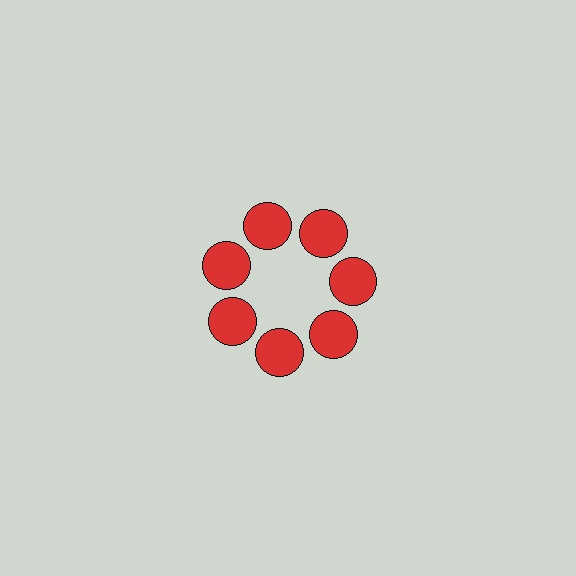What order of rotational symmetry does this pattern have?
This pattern has 7-fold rotational symmetry.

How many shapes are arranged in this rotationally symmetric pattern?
There are 7 shapes, arranged in 7 groups of 1.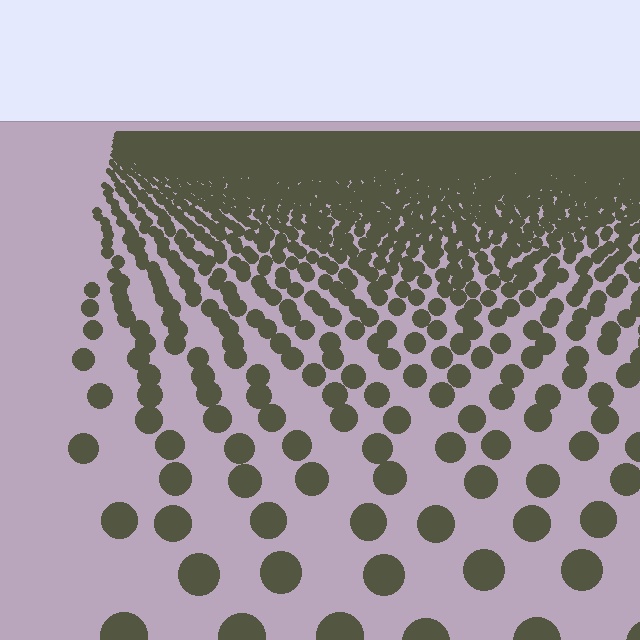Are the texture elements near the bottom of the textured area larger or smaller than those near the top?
Larger. Near the bottom, elements are closer to the viewer and appear at a bigger on-screen size.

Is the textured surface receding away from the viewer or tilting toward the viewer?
The surface is receding away from the viewer. Texture elements get smaller and denser toward the top.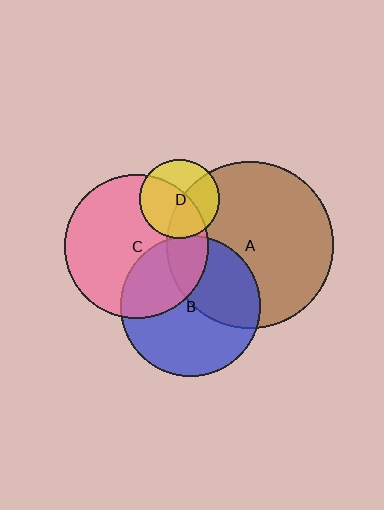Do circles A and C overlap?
Yes.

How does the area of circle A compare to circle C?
Approximately 1.3 times.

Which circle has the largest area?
Circle A (brown).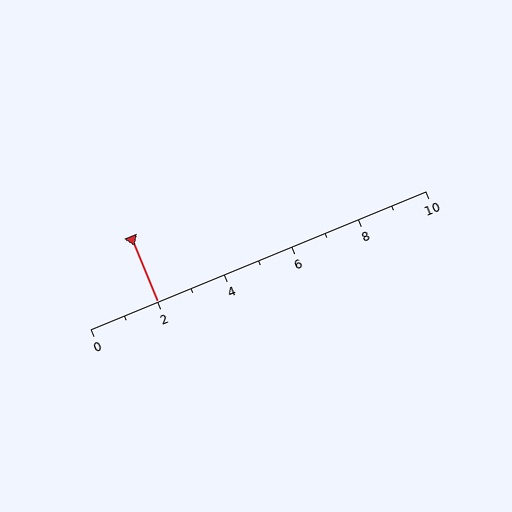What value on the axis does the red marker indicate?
The marker indicates approximately 2.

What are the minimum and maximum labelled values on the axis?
The axis runs from 0 to 10.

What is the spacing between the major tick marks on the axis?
The major ticks are spaced 2 apart.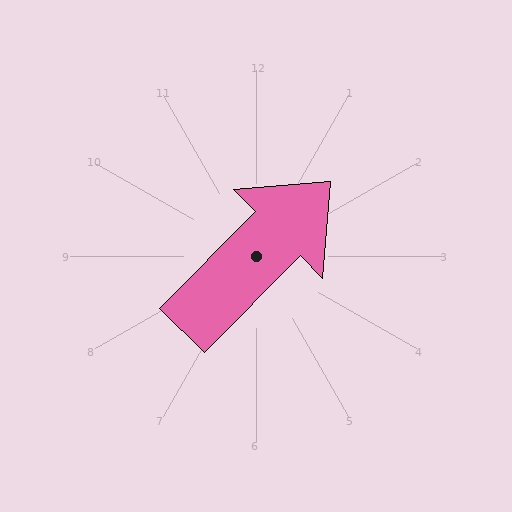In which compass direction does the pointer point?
Northeast.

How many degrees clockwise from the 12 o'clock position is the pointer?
Approximately 45 degrees.